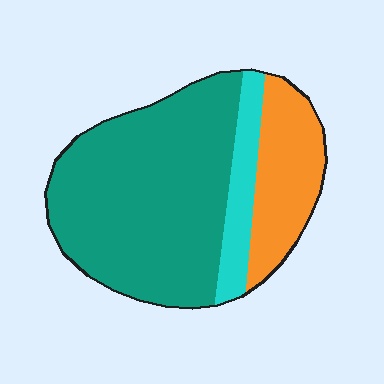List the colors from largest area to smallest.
From largest to smallest: teal, orange, cyan.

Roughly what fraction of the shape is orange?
Orange takes up about one fifth (1/5) of the shape.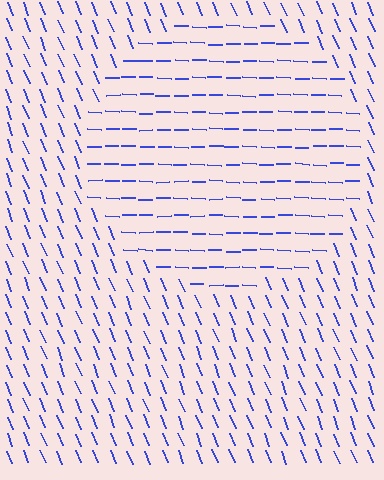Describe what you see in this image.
The image is filled with small blue line segments. A circle region in the image has lines oriented differently from the surrounding lines, creating a visible texture boundary.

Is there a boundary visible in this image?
Yes, there is a texture boundary formed by a change in line orientation.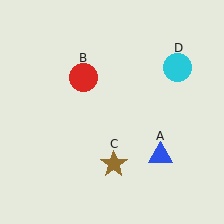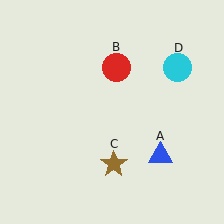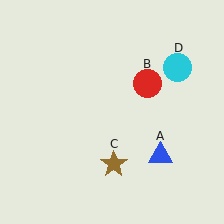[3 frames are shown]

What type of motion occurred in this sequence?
The red circle (object B) rotated clockwise around the center of the scene.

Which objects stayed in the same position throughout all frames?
Blue triangle (object A) and brown star (object C) and cyan circle (object D) remained stationary.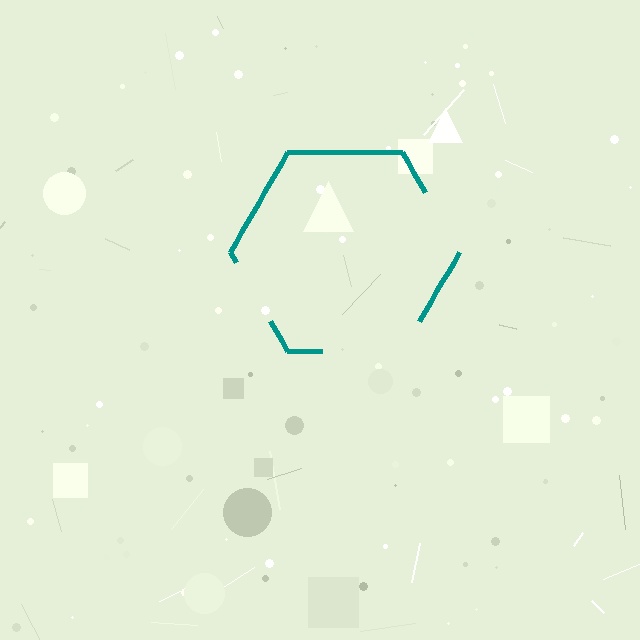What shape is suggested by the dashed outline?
The dashed outline suggests a hexagon.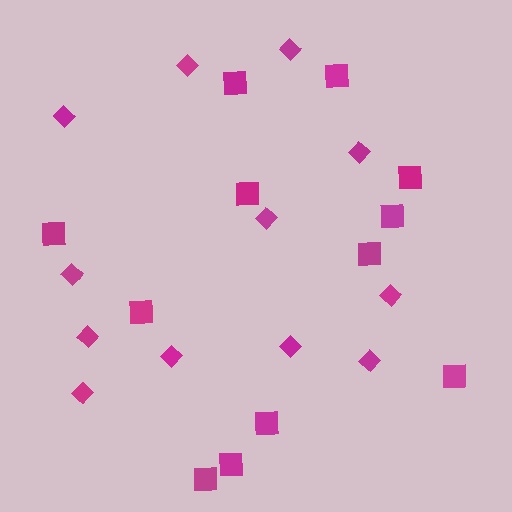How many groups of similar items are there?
There are 2 groups: one group of squares (12) and one group of diamonds (12).